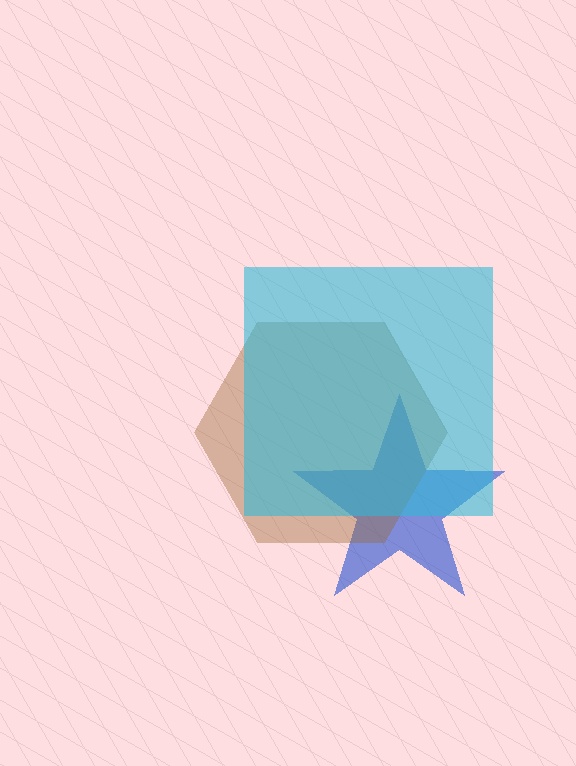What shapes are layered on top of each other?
The layered shapes are: a blue star, a brown hexagon, a cyan square.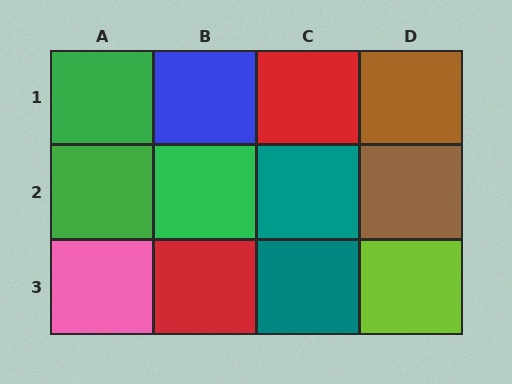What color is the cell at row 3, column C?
Teal.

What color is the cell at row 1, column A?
Green.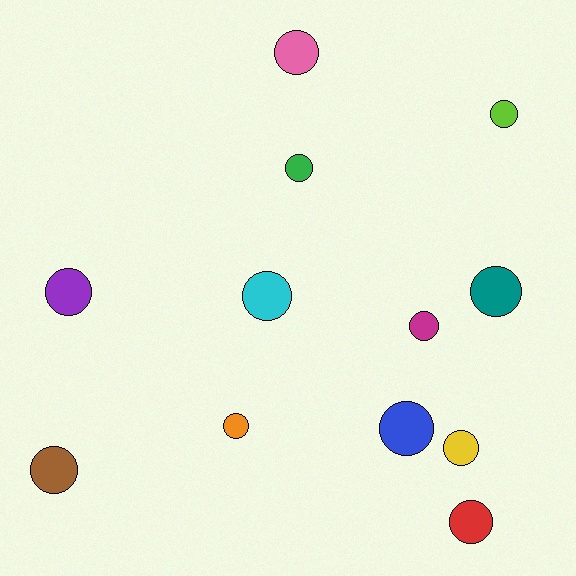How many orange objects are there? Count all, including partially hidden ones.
There is 1 orange object.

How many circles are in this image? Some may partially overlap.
There are 12 circles.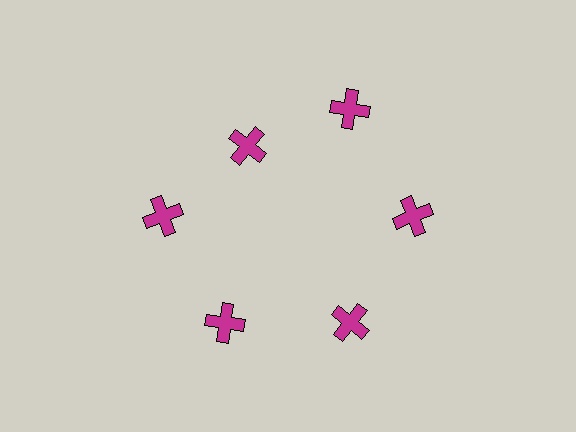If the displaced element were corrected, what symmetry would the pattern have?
It would have 6-fold rotational symmetry — the pattern would map onto itself every 60 degrees.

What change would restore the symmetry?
The symmetry would be restored by moving it outward, back onto the ring so that all 6 crosses sit at equal angles and equal distance from the center.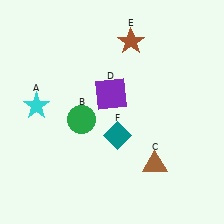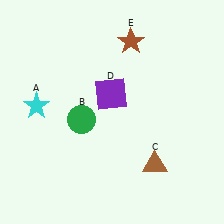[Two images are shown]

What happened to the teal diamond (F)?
The teal diamond (F) was removed in Image 2. It was in the bottom-right area of Image 1.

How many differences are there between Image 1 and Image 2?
There is 1 difference between the two images.